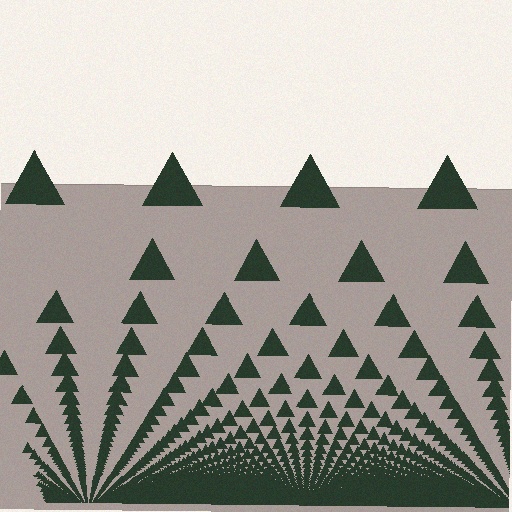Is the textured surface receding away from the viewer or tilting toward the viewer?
The surface appears to tilt toward the viewer. Texture elements get larger and sparser toward the top.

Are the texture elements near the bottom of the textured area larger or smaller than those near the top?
Smaller. The gradient is inverted — elements near the bottom are smaller and denser.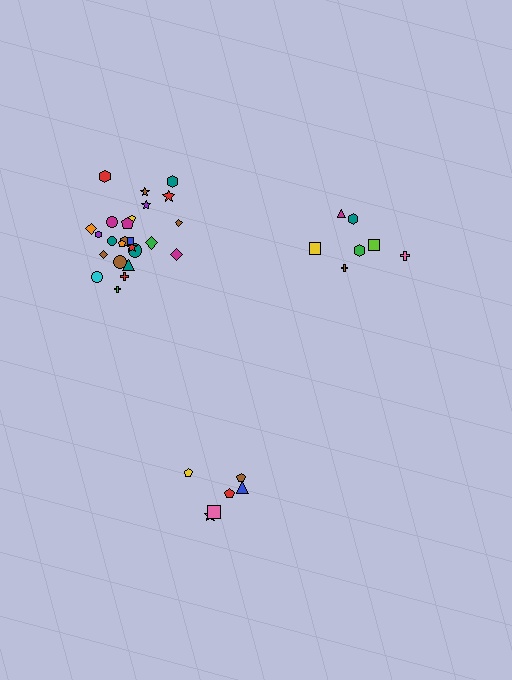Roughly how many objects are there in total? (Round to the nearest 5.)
Roughly 40 objects in total.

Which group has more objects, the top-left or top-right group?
The top-left group.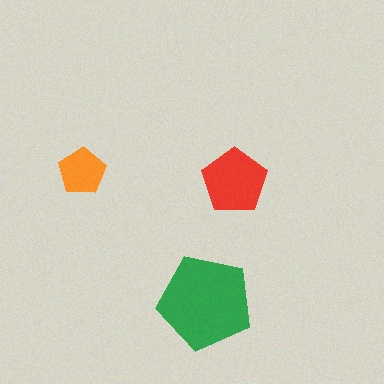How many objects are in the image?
There are 3 objects in the image.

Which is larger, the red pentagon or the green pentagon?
The green one.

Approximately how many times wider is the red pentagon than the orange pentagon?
About 1.5 times wider.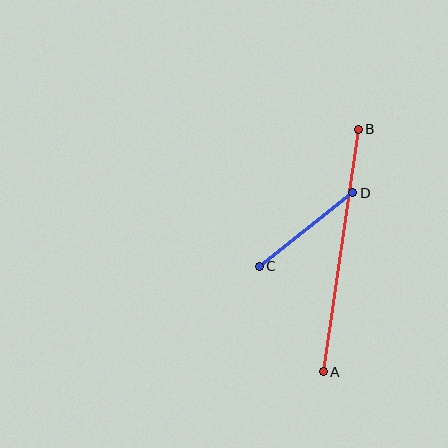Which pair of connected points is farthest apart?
Points A and B are farthest apart.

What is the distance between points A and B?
The distance is approximately 245 pixels.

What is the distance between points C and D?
The distance is approximately 119 pixels.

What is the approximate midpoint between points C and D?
The midpoint is at approximately (306, 229) pixels.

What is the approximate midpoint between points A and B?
The midpoint is at approximately (341, 251) pixels.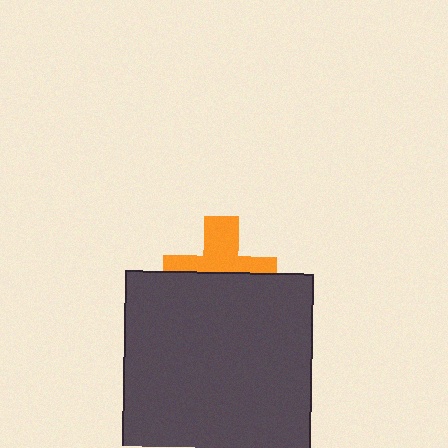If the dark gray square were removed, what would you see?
You would see the complete orange cross.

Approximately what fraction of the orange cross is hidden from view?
Roughly 52% of the orange cross is hidden behind the dark gray square.